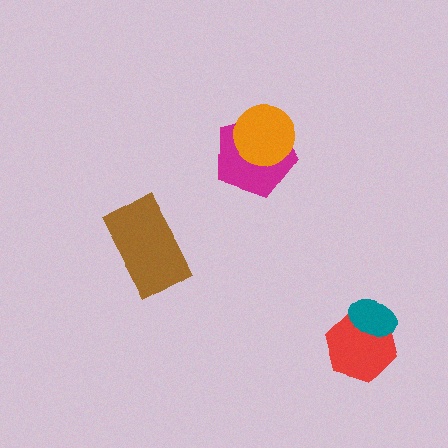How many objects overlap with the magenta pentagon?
1 object overlaps with the magenta pentagon.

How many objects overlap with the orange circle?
1 object overlaps with the orange circle.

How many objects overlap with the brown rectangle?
0 objects overlap with the brown rectangle.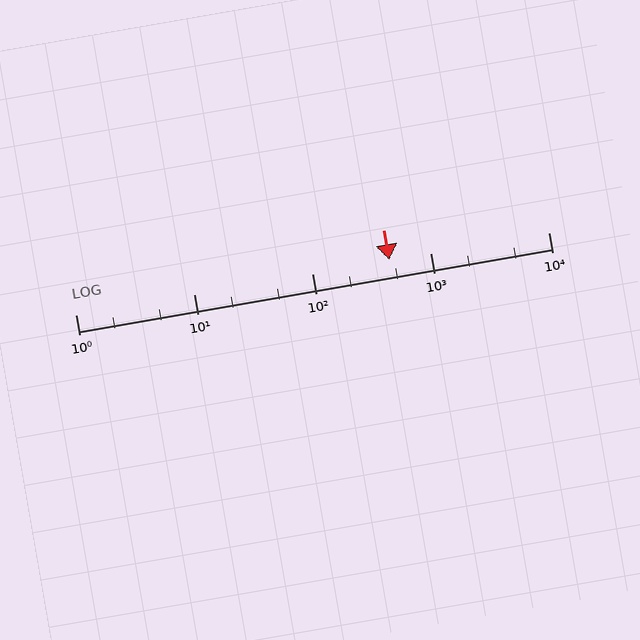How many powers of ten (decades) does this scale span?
The scale spans 4 decades, from 1 to 10000.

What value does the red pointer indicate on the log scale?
The pointer indicates approximately 450.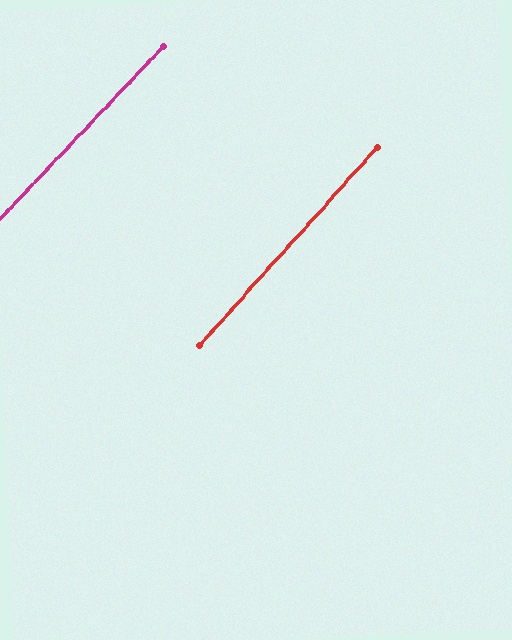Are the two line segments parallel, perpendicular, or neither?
Parallel — their directions differ by only 1.5°.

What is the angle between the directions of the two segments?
Approximately 2 degrees.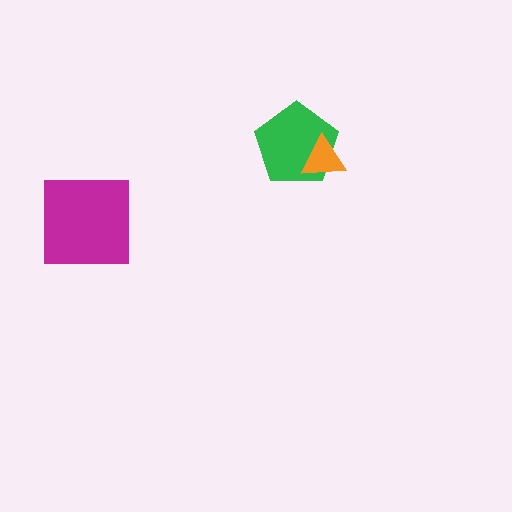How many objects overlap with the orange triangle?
1 object overlaps with the orange triangle.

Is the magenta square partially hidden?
No, no other shape covers it.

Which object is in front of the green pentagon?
The orange triangle is in front of the green pentagon.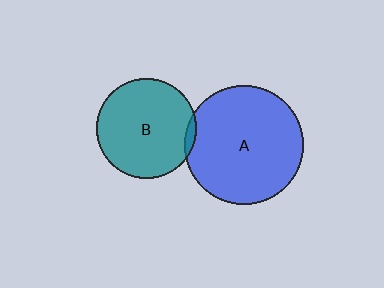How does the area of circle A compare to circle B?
Approximately 1.4 times.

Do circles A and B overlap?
Yes.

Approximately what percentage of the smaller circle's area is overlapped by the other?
Approximately 5%.